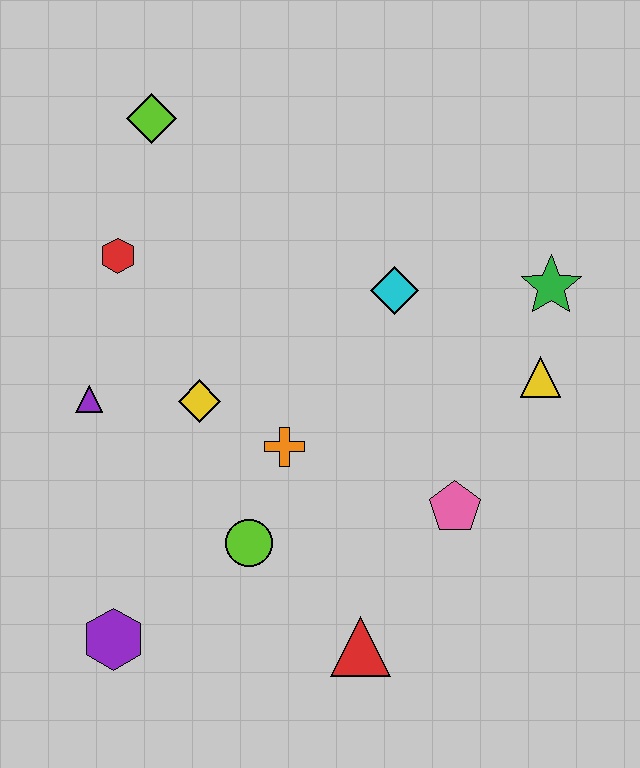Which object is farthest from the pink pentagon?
The lime diamond is farthest from the pink pentagon.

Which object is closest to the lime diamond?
The red hexagon is closest to the lime diamond.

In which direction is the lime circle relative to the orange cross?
The lime circle is below the orange cross.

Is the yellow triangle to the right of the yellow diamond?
Yes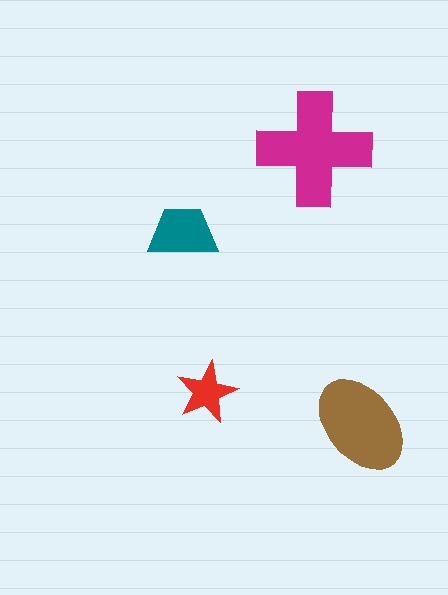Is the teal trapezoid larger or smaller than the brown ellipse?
Smaller.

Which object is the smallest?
The red star.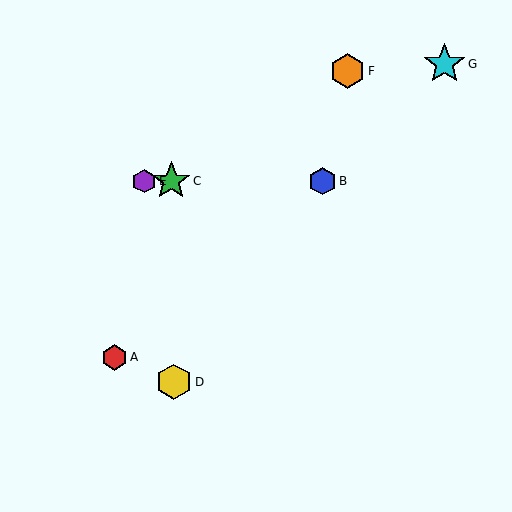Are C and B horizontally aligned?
Yes, both are at y≈181.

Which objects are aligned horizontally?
Objects B, C, E are aligned horizontally.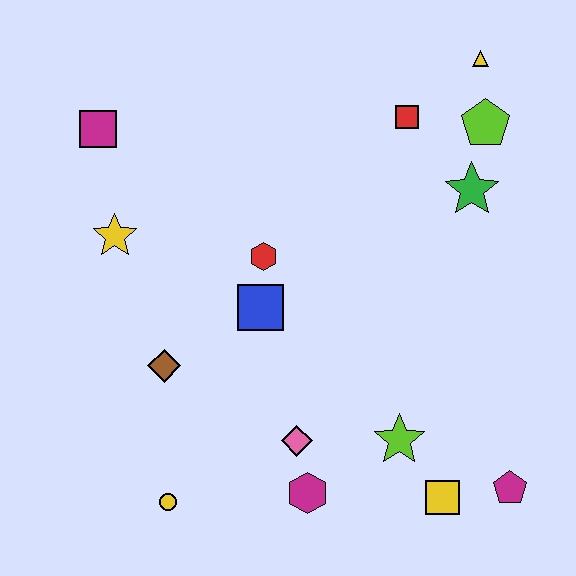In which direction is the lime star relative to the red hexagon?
The lime star is below the red hexagon.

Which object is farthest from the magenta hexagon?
The yellow triangle is farthest from the magenta hexagon.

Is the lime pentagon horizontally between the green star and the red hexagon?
No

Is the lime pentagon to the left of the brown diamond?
No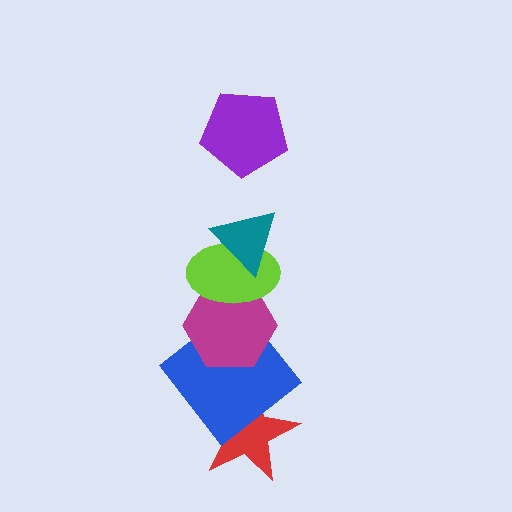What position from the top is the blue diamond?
The blue diamond is 5th from the top.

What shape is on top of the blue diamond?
The magenta hexagon is on top of the blue diamond.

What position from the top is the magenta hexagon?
The magenta hexagon is 4th from the top.